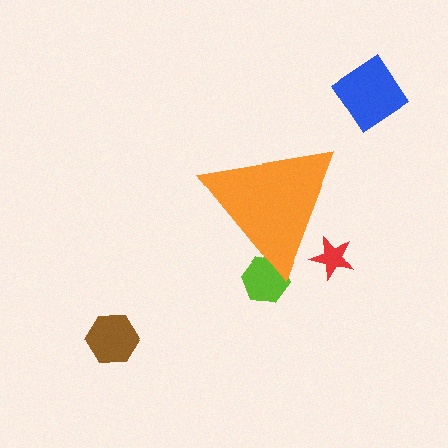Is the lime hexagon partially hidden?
Yes, the lime hexagon is partially hidden behind the orange triangle.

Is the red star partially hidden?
Yes, the red star is partially hidden behind the orange triangle.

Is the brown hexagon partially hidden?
No, the brown hexagon is fully visible.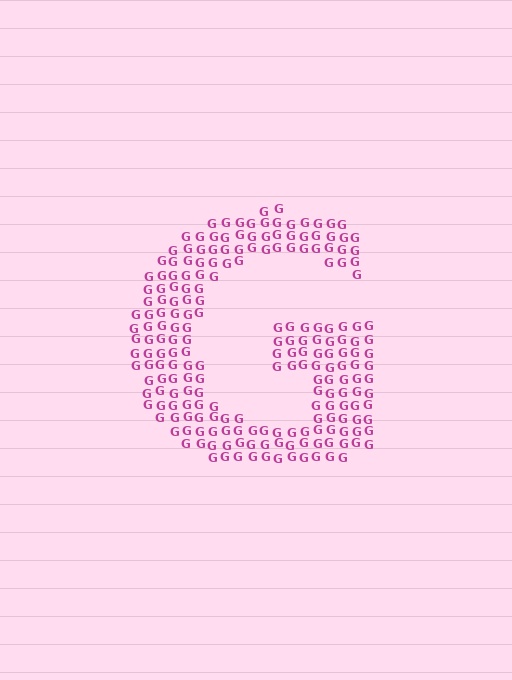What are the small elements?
The small elements are letter G's.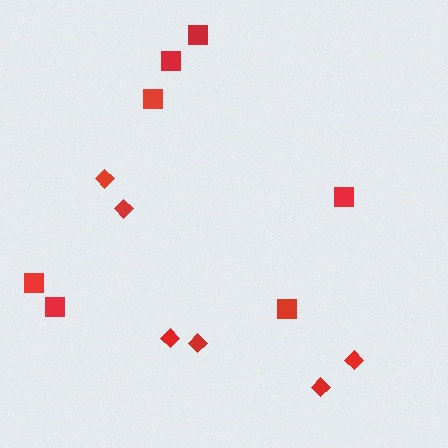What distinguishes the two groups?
There are 2 groups: one group of diamonds (6) and one group of squares (7).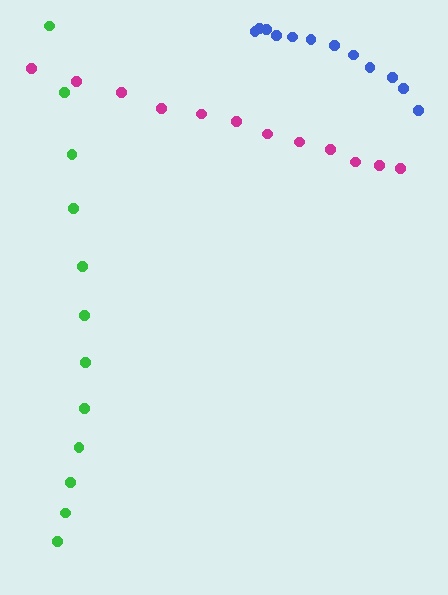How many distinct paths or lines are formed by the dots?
There are 3 distinct paths.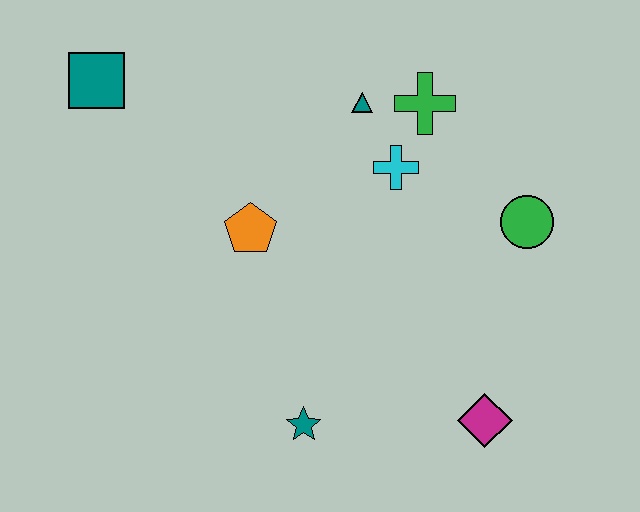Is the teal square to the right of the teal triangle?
No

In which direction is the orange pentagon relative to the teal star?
The orange pentagon is above the teal star.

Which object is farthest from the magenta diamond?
The teal square is farthest from the magenta diamond.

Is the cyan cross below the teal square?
Yes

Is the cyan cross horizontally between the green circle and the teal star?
Yes